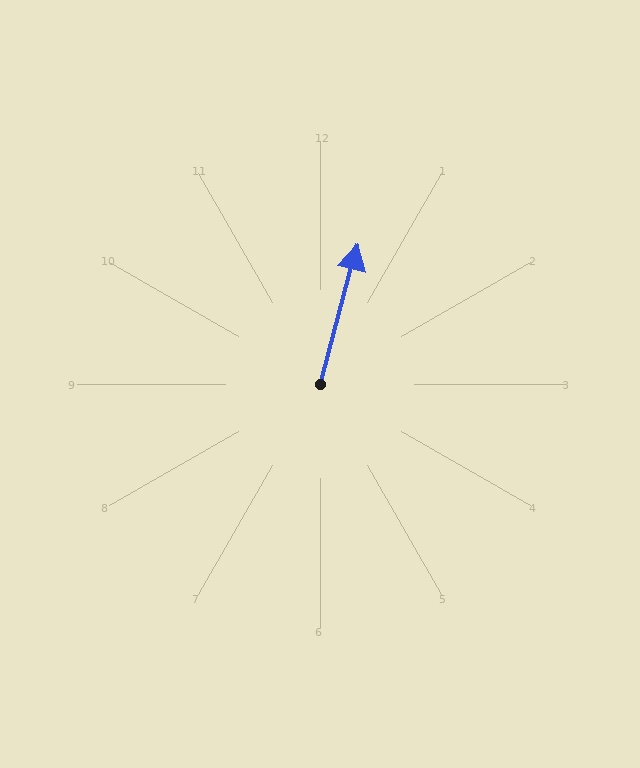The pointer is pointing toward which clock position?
Roughly 1 o'clock.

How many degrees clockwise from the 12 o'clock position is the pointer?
Approximately 15 degrees.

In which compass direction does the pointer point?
North.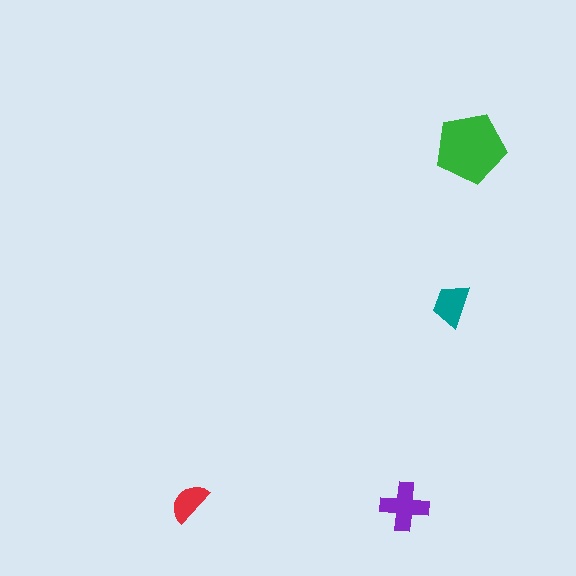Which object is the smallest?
The red semicircle.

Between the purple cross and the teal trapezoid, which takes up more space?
The purple cross.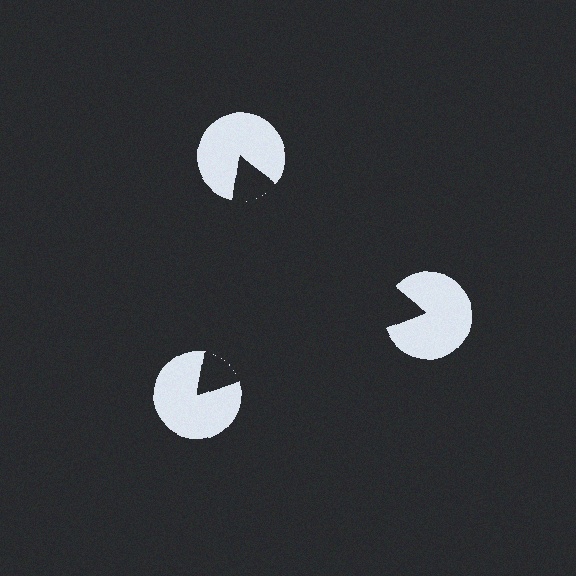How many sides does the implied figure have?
3 sides.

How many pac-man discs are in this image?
There are 3 — one at each vertex of the illusory triangle.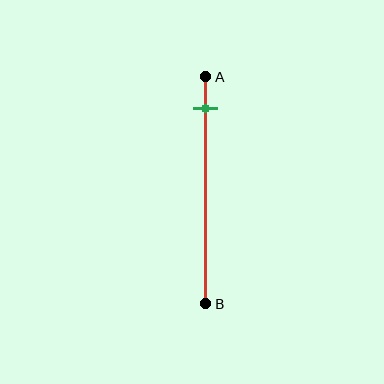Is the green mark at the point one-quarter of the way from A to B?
No, the mark is at about 15% from A, not at the 25% one-quarter point.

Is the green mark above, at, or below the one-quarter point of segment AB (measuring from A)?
The green mark is above the one-quarter point of segment AB.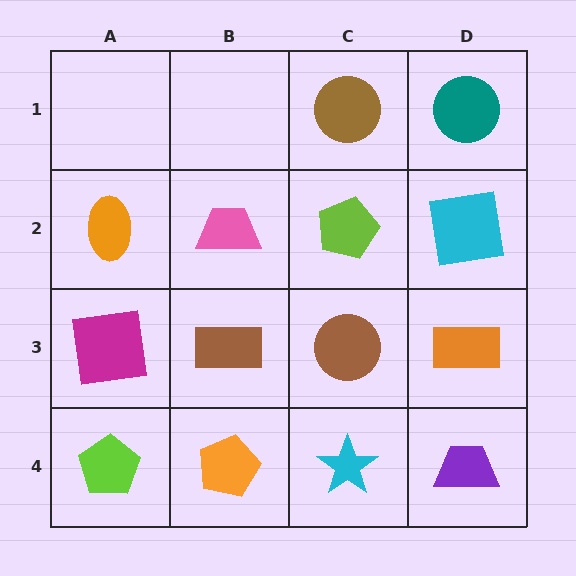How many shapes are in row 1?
2 shapes.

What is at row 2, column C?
A lime pentagon.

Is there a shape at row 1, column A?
No, that cell is empty.